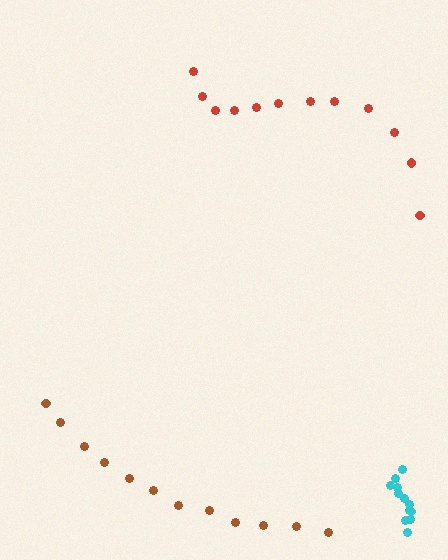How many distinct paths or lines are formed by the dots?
There are 3 distinct paths.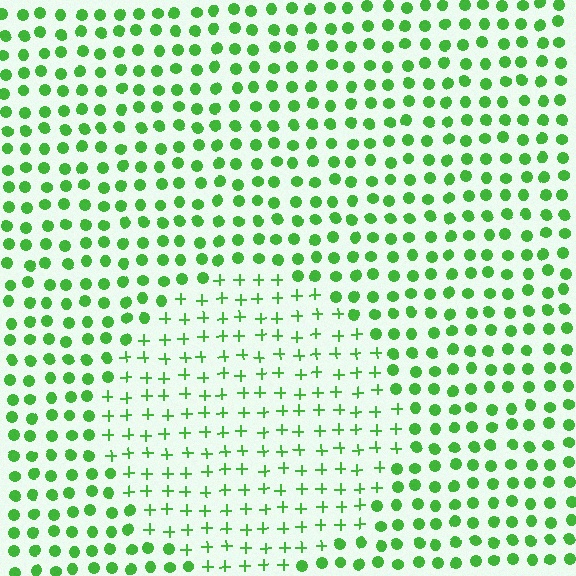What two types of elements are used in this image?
The image uses plus signs inside the circle region and circles outside it.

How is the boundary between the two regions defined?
The boundary is defined by a change in element shape: plus signs inside vs. circles outside. All elements share the same color and spacing.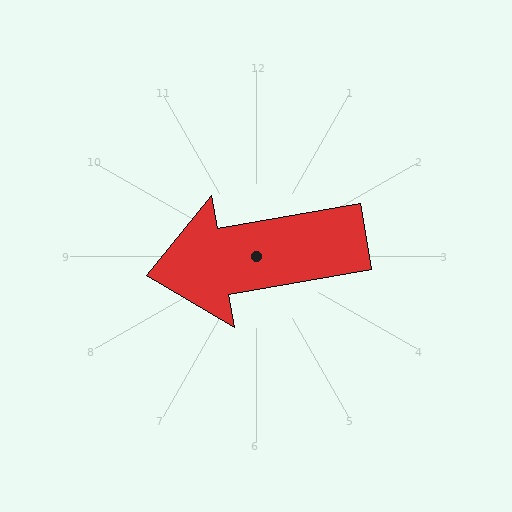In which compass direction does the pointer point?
West.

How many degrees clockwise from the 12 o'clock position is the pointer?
Approximately 260 degrees.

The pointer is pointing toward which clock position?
Roughly 9 o'clock.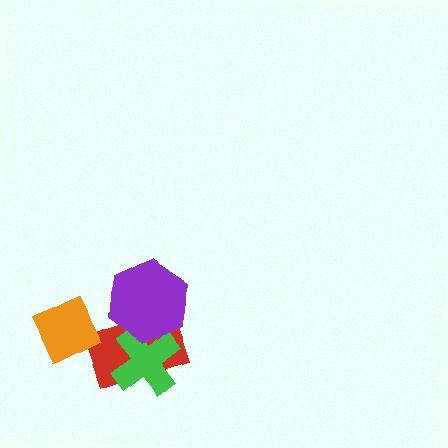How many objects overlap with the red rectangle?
2 objects overlap with the red rectangle.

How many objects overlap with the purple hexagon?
2 objects overlap with the purple hexagon.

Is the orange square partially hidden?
No, no other shape covers it.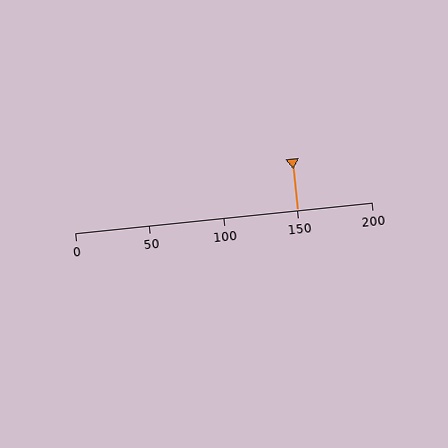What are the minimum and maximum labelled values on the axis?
The axis runs from 0 to 200.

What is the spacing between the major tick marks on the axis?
The major ticks are spaced 50 apart.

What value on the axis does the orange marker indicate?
The marker indicates approximately 150.